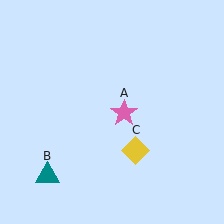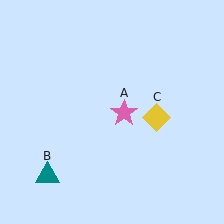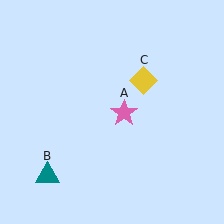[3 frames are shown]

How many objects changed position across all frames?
1 object changed position: yellow diamond (object C).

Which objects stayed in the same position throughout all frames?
Pink star (object A) and teal triangle (object B) remained stationary.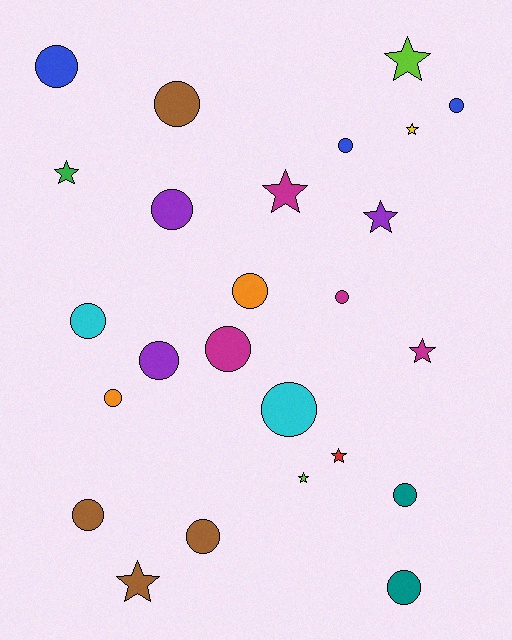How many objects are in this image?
There are 25 objects.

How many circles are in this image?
There are 16 circles.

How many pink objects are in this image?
There are no pink objects.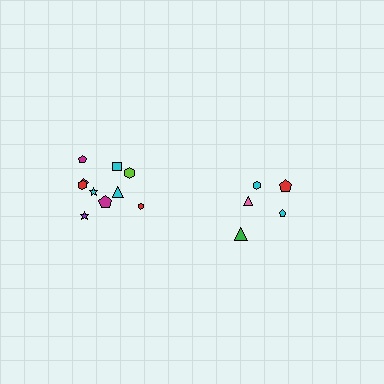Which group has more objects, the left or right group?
The left group.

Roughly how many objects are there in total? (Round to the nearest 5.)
Roughly 15 objects in total.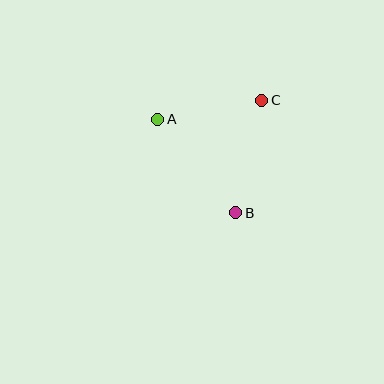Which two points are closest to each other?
Points A and C are closest to each other.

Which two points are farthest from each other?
Points A and B are farthest from each other.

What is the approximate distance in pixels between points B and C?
The distance between B and C is approximately 116 pixels.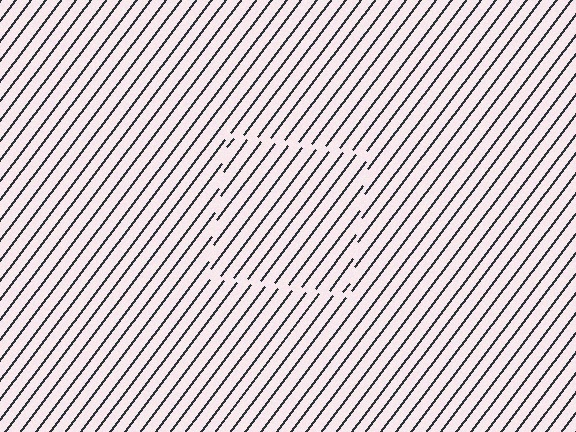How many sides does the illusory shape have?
4 sides — the line-ends trace a square.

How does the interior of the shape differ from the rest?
The interior of the shape contains the same grating, shifted by half a period — the contour is defined by the phase discontinuity where line-ends from the inner and outer gratings abut.